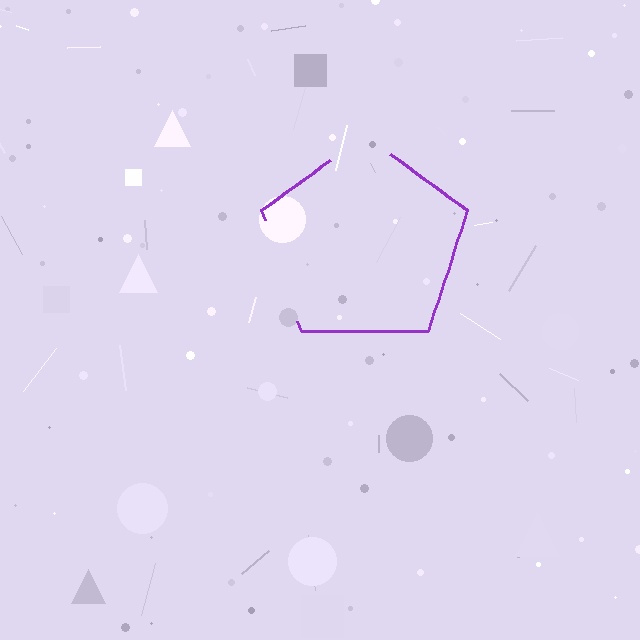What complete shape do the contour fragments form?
The contour fragments form a pentagon.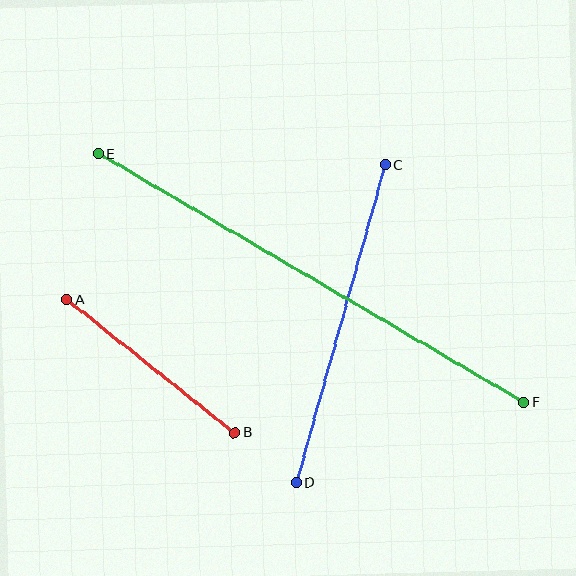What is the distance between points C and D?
The distance is approximately 330 pixels.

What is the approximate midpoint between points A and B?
The midpoint is at approximately (151, 366) pixels.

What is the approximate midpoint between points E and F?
The midpoint is at approximately (311, 278) pixels.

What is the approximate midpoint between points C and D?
The midpoint is at approximately (341, 324) pixels.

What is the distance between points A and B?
The distance is approximately 214 pixels.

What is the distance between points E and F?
The distance is approximately 493 pixels.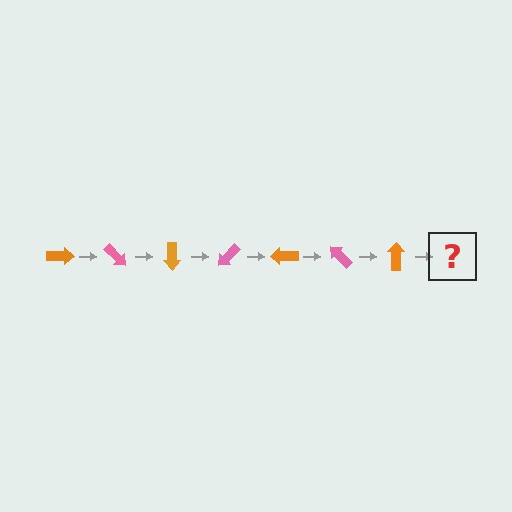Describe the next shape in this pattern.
It should be a pink arrow, rotated 315 degrees from the start.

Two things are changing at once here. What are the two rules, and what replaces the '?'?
The two rules are that it rotates 45 degrees each step and the color cycles through orange and pink. The '?' should be a pink arrow, rotated 315 degrees from the start.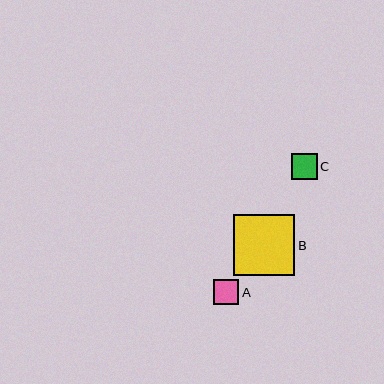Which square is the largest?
Square B is the largest with a size of approximately 61 pixels.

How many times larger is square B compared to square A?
Square B is approximately 2.4 times the size of square A.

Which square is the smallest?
Square C is the smallest with a size of approximately 25 pixels.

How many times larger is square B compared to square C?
Square B is approximately 2.4 times the size of square C.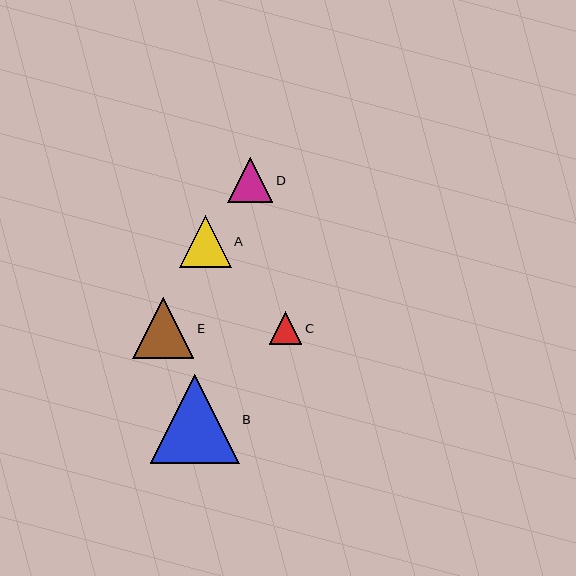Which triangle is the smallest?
Triangle C is the smallest with a size of approximately 32 pixels.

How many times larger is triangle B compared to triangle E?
Triangle B is approximately 1.4 times the size of triangle E.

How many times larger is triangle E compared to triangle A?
Triangle E is approximately 1.2 times the size of triangle A.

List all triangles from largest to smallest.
From largest to smallest: B, E, A, D, C.